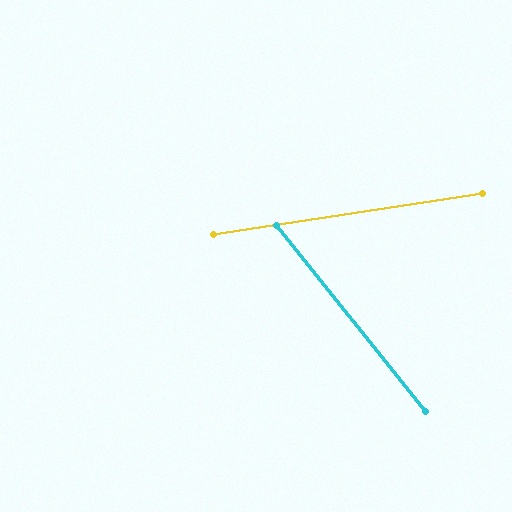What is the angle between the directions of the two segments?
Approximately 60 degrees.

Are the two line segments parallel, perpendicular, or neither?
Neither parallel nor perpendicular — they differ by about 60°.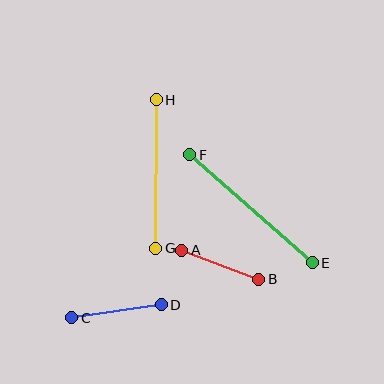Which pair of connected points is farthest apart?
Points E and F are farthest apart.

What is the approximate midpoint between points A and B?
The midpoint is at approximately (220, 265) pixels.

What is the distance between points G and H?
The distance is approximately 149 pixels.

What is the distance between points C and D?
The distance is approximately 91 pixels.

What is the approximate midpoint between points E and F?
The midpoint is at approximately (251, 209) pixels.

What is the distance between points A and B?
The distance is approximately 82 pixels.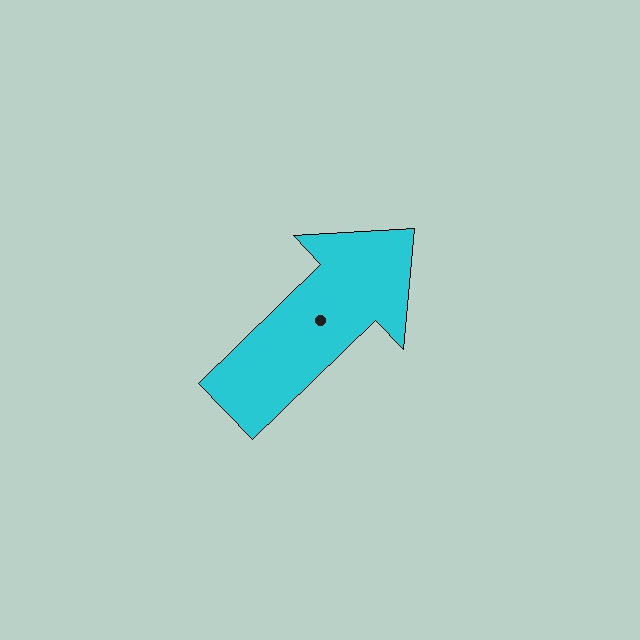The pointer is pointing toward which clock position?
Roughly 2 o'clock.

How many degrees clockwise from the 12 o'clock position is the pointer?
Approximately 46 degrees.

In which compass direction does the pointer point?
Northeast.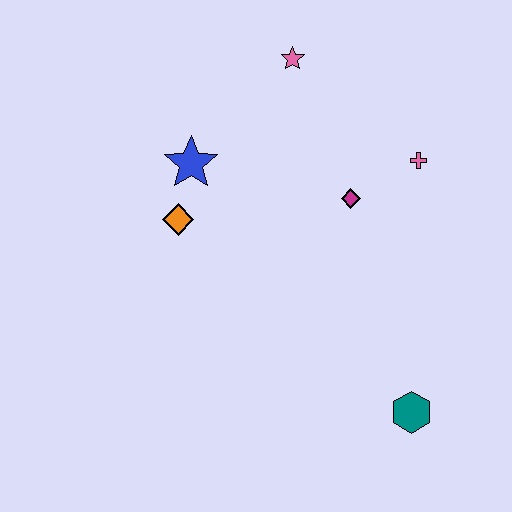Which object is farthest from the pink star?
The teal hexagon is farthest from the pink star.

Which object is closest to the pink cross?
The magenta diamond is closest to the pink cross.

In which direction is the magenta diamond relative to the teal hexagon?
The magenta diamond is above the teal hexagon.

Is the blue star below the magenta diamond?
No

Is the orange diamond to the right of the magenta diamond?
No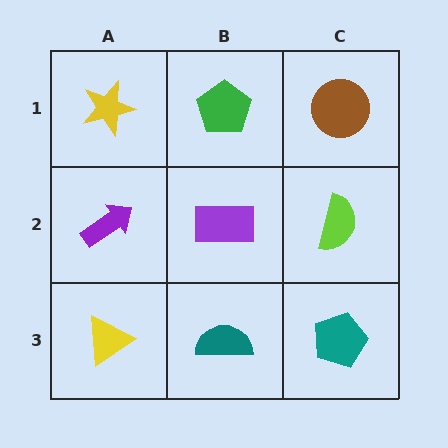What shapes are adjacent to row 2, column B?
A green pentagon (row 1, column B), a teal semicircle (row 3, column B), a purple arrow (row 2, column A), a lime semicircle (row 2, column C).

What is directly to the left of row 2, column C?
A purple rectangle.